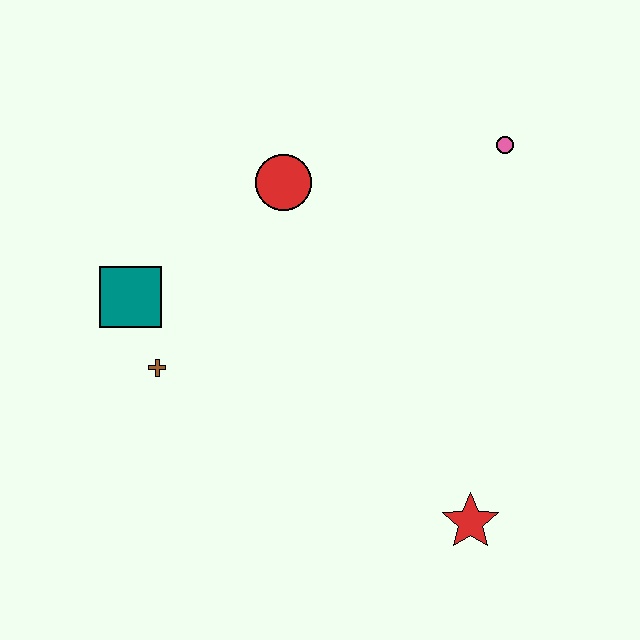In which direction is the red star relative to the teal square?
The red star is to the right of the teal square.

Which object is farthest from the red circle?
The red star is farthest from the red circle.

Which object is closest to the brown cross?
The teal square is closest to the brown cross.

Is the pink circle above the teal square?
Yes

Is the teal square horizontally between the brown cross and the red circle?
No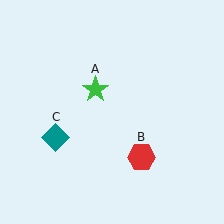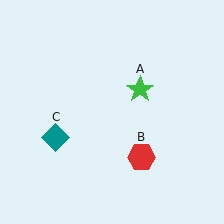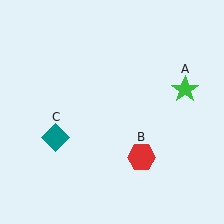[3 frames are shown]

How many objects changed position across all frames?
1 object changed position: green star (object A).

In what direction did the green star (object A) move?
The green star (object A) moved right.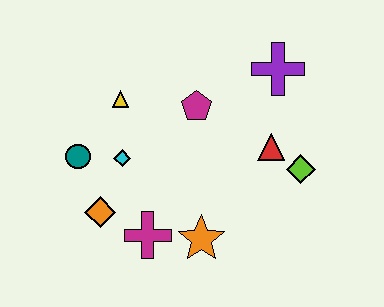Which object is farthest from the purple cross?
The orange diamond is farthest from the purple cross.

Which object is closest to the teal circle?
The cyan diamond is closest to the teal circle.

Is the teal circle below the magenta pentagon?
Yes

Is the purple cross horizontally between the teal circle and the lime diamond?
Yes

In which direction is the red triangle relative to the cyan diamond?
The red triangle is to the right of the cyan diamond.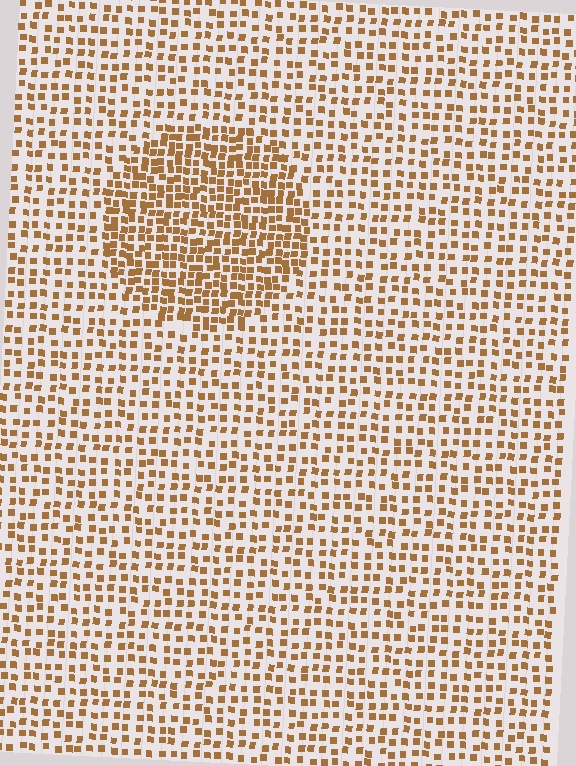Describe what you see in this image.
The image contains small brown elements arranged at two different densities. A circle-shaped region is visible where the elements are more densely packed than the surrounding area.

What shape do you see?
I see a circle.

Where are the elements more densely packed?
The elements are more densely packed inside the circle boundary.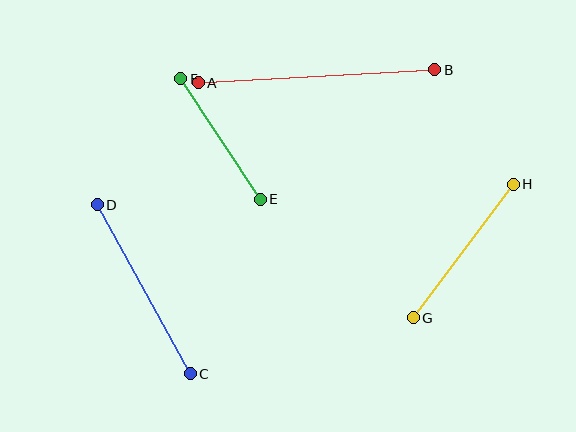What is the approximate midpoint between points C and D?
The midpoint is at approximately (144, 289) pixels.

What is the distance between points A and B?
The distance is approximately 237 pixels.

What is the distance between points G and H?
The distance is approximately 167 pixels.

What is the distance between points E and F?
The distance is approximately 144 pixels.